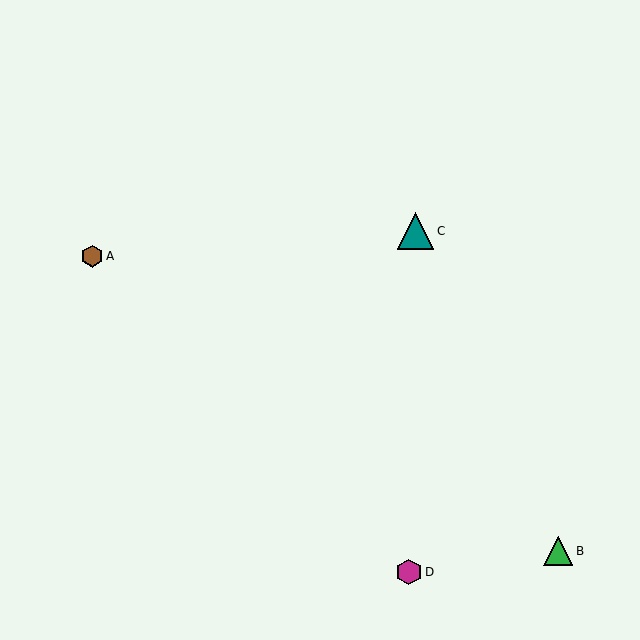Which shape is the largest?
The teal triangle (labeled C) is the largest.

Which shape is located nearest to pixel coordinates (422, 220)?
The teal triangle (labeled C) at (416, 231) is nearest to that location.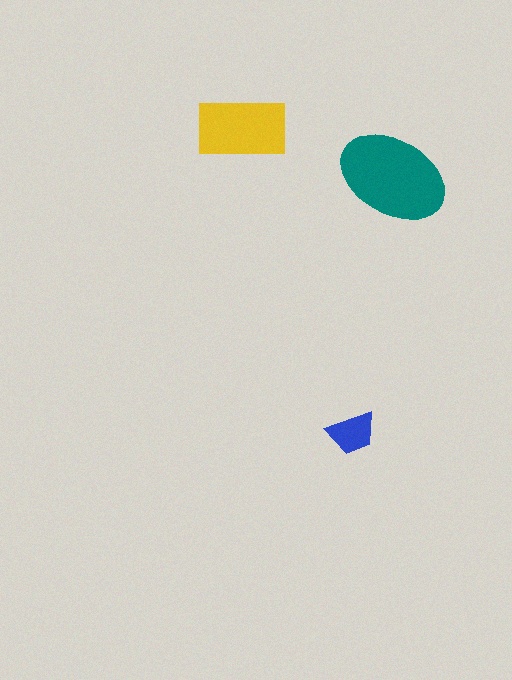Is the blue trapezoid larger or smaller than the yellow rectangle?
Smaller.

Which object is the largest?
The teal ellipse.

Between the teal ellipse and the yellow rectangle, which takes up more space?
The teal ellipse.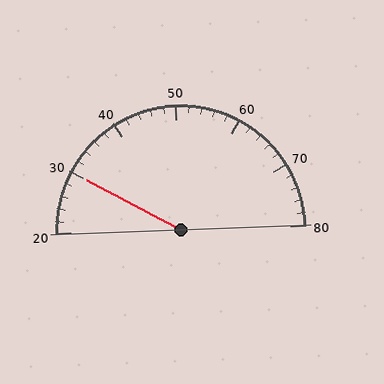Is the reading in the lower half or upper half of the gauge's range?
The reading is in the lower half of the range (20 to 80).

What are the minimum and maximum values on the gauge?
The gauge ranges from 20 to 80.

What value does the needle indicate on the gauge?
The needle indicates approximately 30.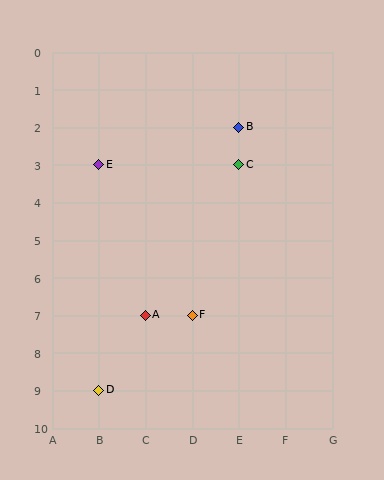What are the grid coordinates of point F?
Point F is at grid coordinates (D, 7).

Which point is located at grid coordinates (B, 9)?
Point D is at (B, 9).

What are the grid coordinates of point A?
Point A is at grid coordinates (C, 7).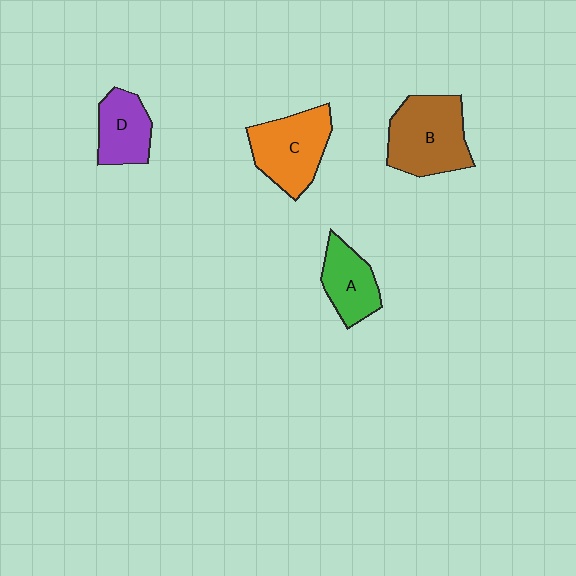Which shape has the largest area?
Shape B (brown).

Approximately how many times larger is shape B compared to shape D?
Approximately 1.6 times.